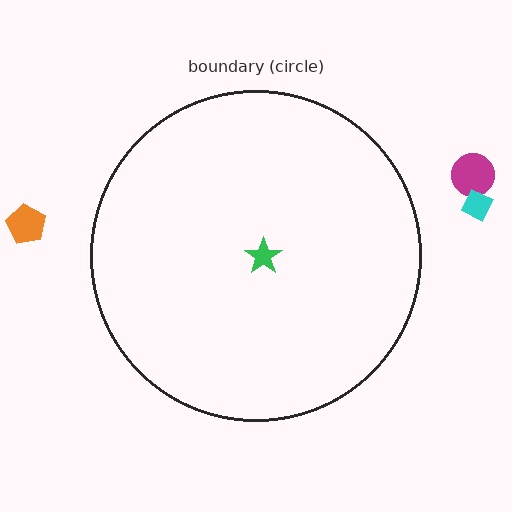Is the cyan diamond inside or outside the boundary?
Outside.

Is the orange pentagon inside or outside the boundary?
Outside.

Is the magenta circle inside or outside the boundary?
Outside.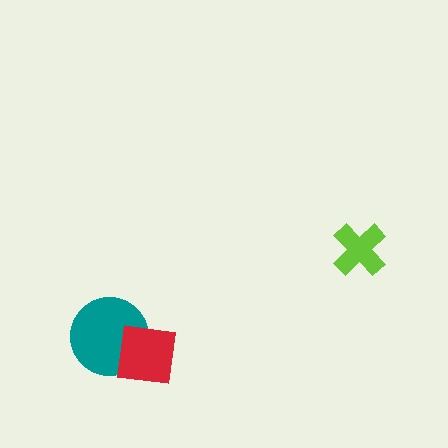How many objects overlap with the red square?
1 object overlaps with the red square.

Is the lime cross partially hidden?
No, no other shape covers it.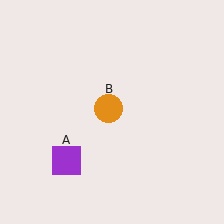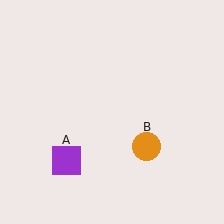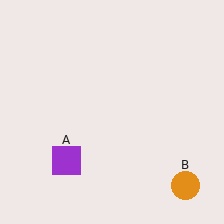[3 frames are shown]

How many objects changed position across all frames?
1 object changed position: orange circle (object B).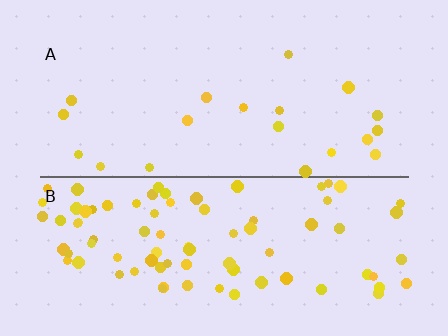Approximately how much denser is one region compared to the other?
Approximately 4.2× — region B over region A.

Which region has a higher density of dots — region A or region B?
B (the bottom).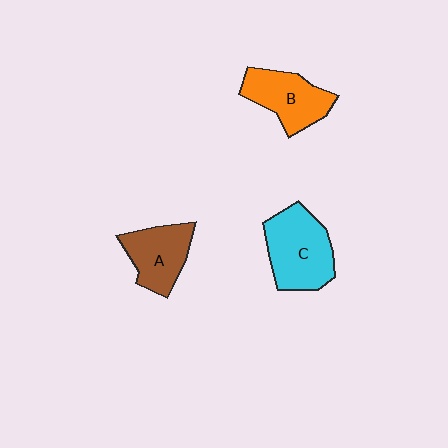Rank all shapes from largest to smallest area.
From largest to smallest: C (cyan), B (orange), A (brown).